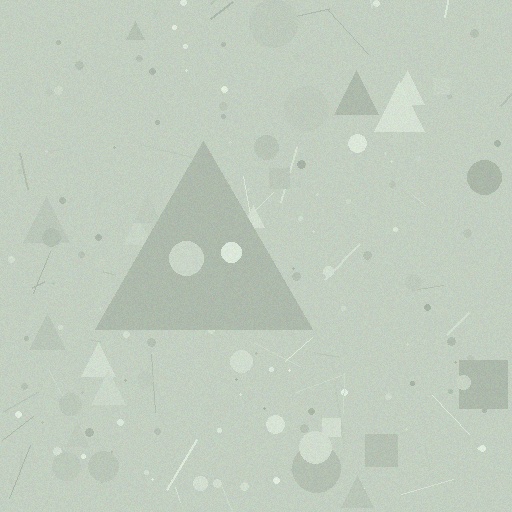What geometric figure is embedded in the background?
A triangle is embedded in the background.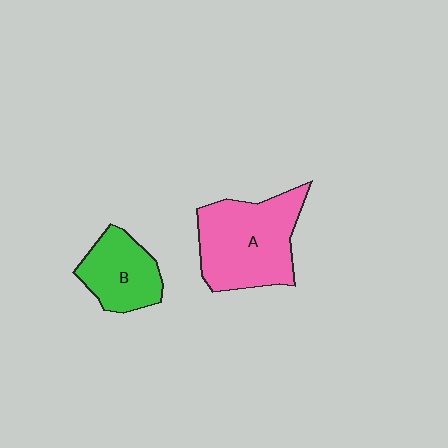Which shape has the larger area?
Shape A (pink).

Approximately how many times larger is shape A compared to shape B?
Approximately 1.7 times.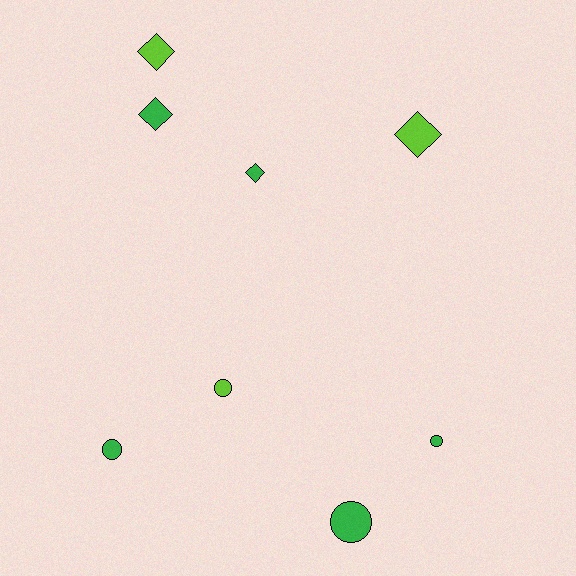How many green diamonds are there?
There are 2 green diamonds.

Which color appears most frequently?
Green, with 5 objects.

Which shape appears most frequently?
Diamond, with 4 objects.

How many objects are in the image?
There are 8 objects.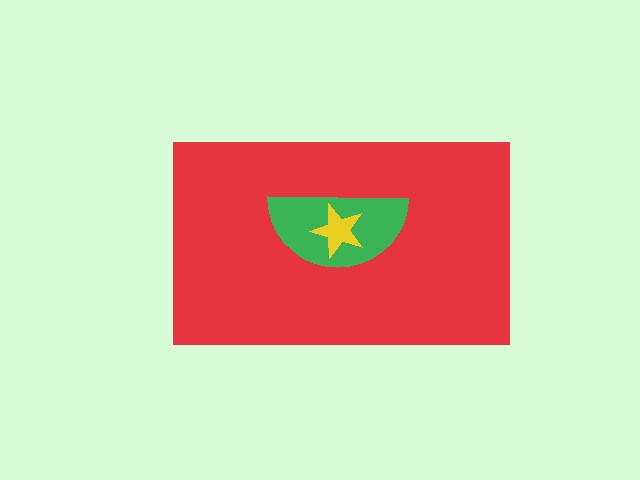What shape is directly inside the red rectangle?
The green semicircle.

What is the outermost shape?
The red rectangle.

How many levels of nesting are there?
3.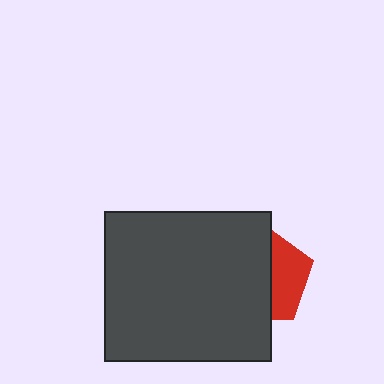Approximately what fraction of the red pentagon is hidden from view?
Roughly 62% of the red pentagon is hidden behind the dark gray rectangle.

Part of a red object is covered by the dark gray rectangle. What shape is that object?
It is a pentagon.